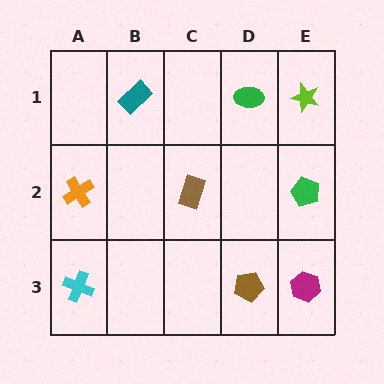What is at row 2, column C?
A brown rectangle.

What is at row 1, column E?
A lime star.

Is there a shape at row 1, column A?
No, that cell is empty.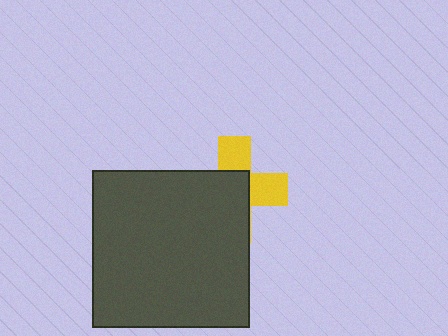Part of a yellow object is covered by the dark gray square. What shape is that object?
It is a cross.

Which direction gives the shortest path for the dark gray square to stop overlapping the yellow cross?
Moving toward the lower-left gives the shortest separation.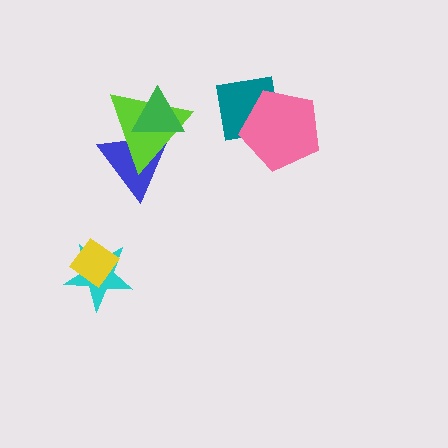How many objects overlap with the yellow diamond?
1 object overlaps with the yellow diamond.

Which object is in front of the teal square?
The pink pentagon is in front of the teal square.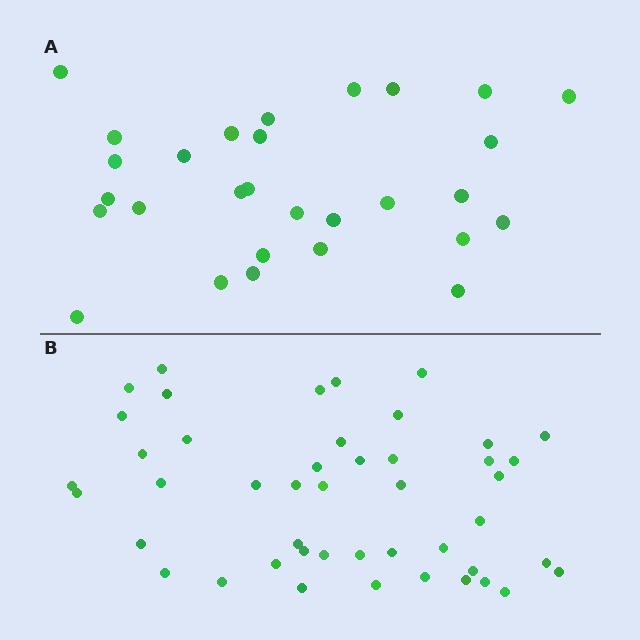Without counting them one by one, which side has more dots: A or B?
Region B (the bottom region) has more dots.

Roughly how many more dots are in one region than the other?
Region B has approximately 15 more dots than region A.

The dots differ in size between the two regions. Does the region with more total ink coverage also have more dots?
No. Region A has more total ink coverage because its dots are larger, but region B actually contains more individual dots. Total area can be misleading — the number of items is what matters here.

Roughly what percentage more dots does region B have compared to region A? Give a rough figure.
About 60% more.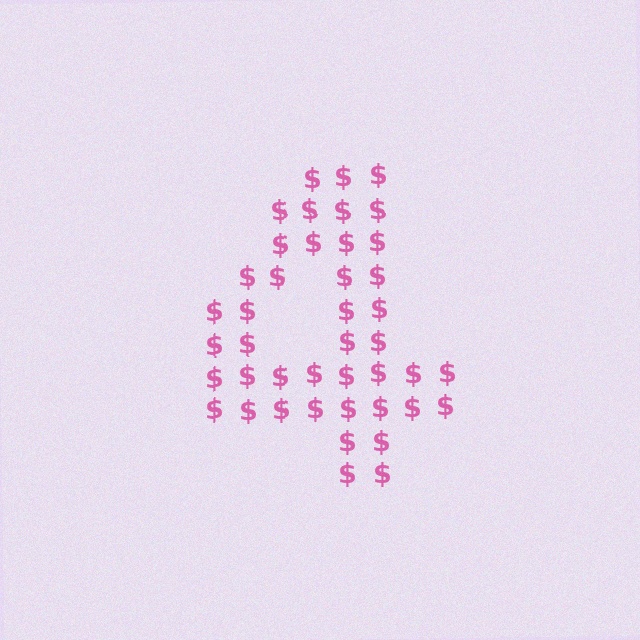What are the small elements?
The small elements are dollar signs.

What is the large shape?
The large shape is the digit 4.